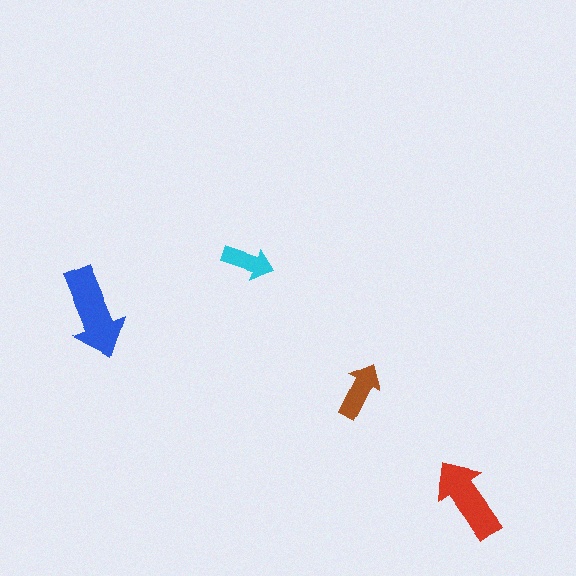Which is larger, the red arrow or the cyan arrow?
The red one.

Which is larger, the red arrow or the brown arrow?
The red one.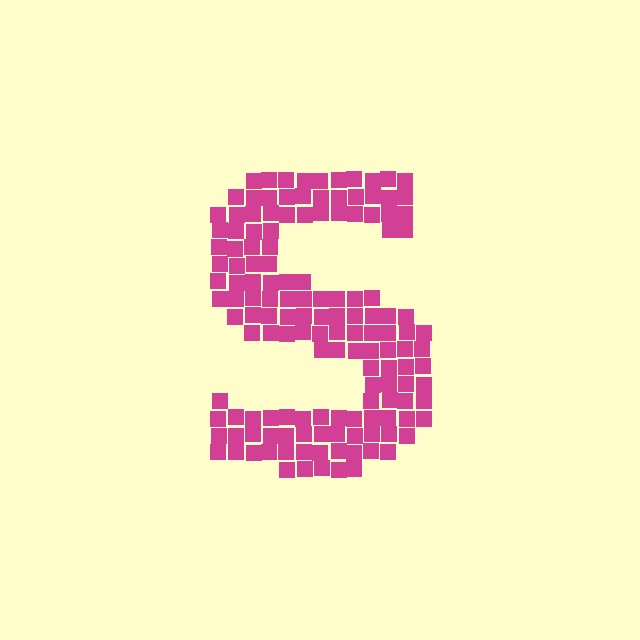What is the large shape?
The large shape is the letter S.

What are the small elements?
The small elements are squares.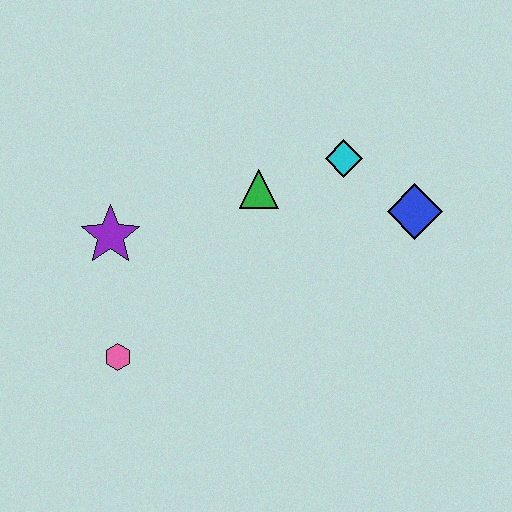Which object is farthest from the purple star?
The blue diamond is farthest from the purple star.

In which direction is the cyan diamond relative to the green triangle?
The cyan diamond is to the right of the green triangle.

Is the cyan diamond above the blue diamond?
Yes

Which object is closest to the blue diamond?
The cyan diamond is closest to the blue diamond.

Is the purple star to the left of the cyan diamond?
Yes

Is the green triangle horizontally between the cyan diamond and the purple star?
Yes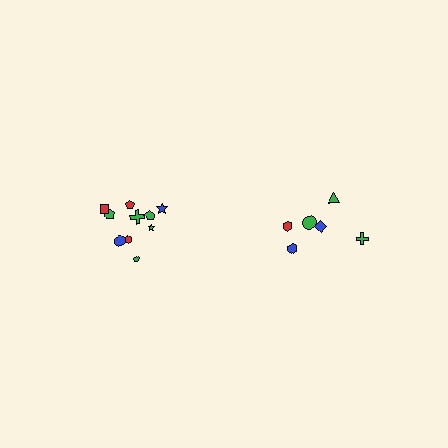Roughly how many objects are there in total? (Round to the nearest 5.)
Roughly 15 objects in total.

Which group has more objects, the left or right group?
The left group.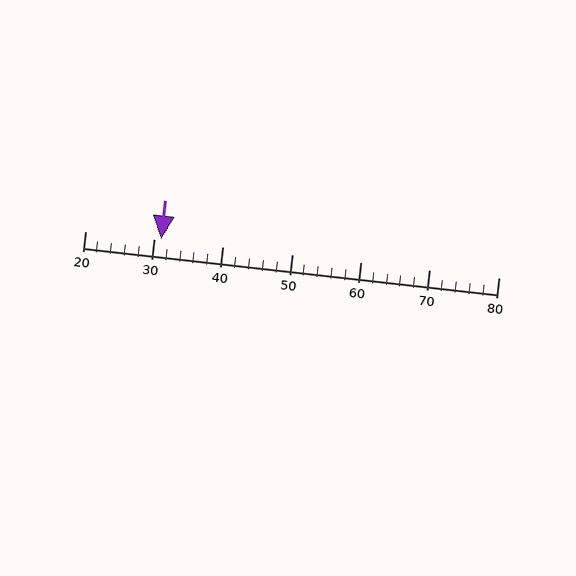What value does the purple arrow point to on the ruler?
The purple arrow points to approximately 31.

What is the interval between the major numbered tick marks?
The major tick marks are spaced 10 units apart.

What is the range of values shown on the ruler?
The ruler shows values from 20 to 80.